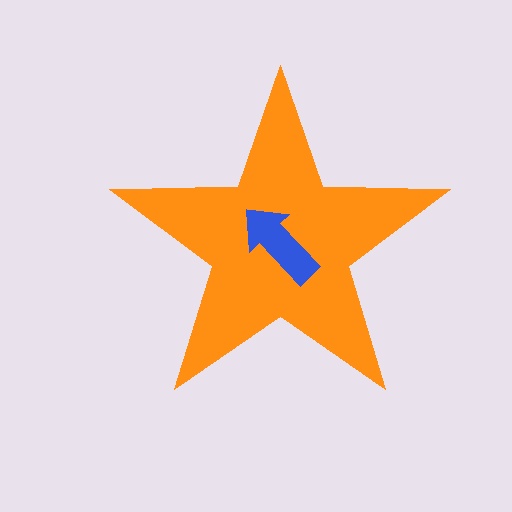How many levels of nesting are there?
2.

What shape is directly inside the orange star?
The blue arrow.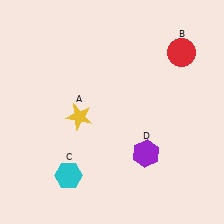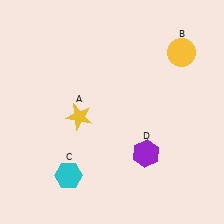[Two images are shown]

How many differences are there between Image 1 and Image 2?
There is 1 difference between the two images.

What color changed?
The circle (B) changed from red in Image 1 to yellow in Image 2.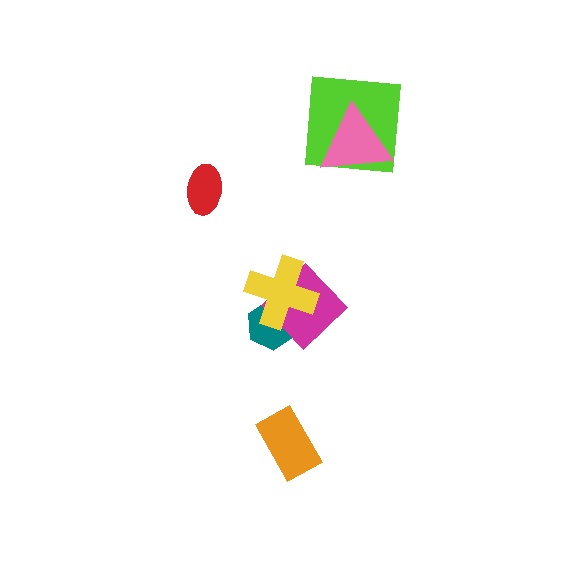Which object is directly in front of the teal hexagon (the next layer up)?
The magenta diamond is directly in front of the teal hexagon.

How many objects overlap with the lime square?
1 object overlaps with the lime square.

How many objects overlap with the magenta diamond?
2 objects overlap with the magenta diamond.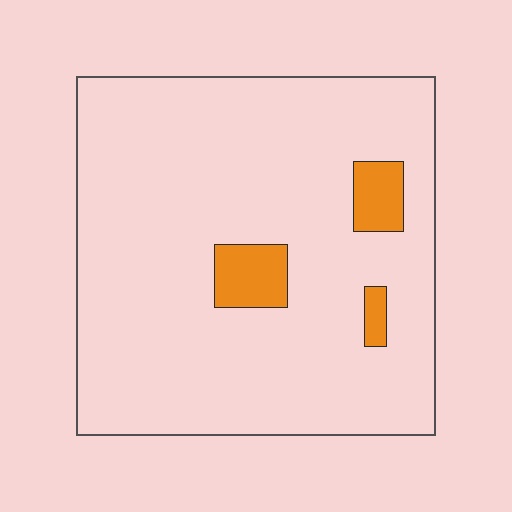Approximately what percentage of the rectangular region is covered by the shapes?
Approximately 10%.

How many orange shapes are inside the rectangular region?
3.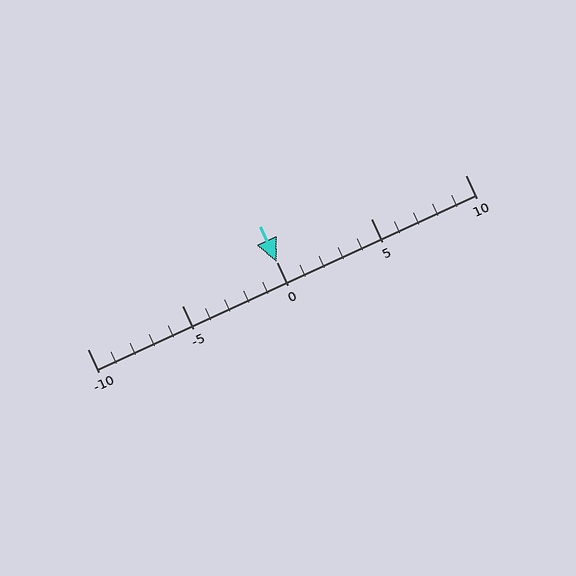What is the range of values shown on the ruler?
The ruler shows values from -10 to 10.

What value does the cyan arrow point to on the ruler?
The cyan arrow points to approximately 0.